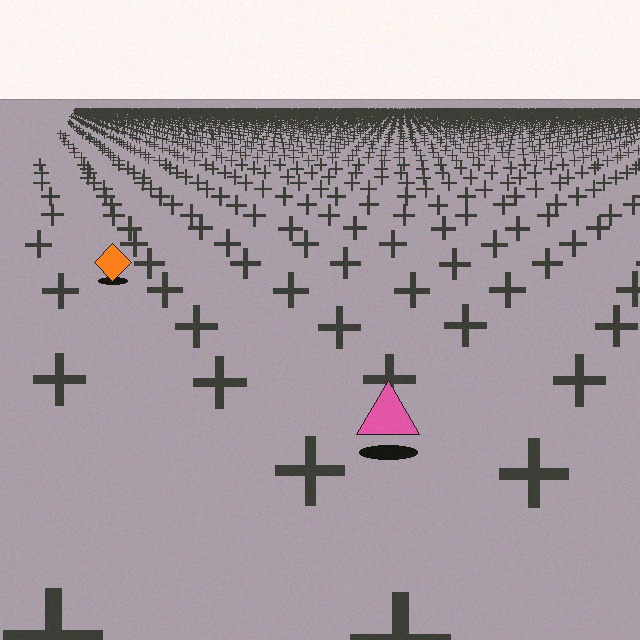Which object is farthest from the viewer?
The orange diamond is farthest from the viewer. It appears smaller and the ground texture around it is denser.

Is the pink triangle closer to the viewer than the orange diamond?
Yes. The pink triangle is closer — you can tell from the texture gradient: the ground texture is coarser near it.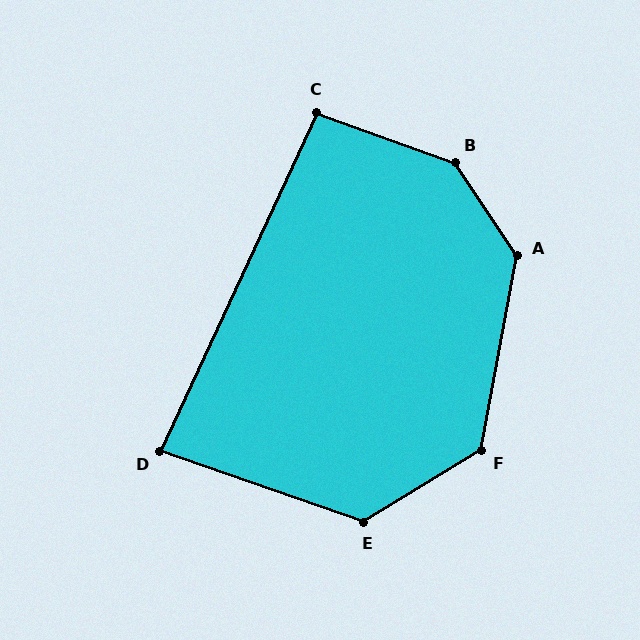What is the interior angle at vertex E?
Approximately 129 degrees (obtuse).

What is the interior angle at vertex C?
Approximately 95 degrees (obtuse).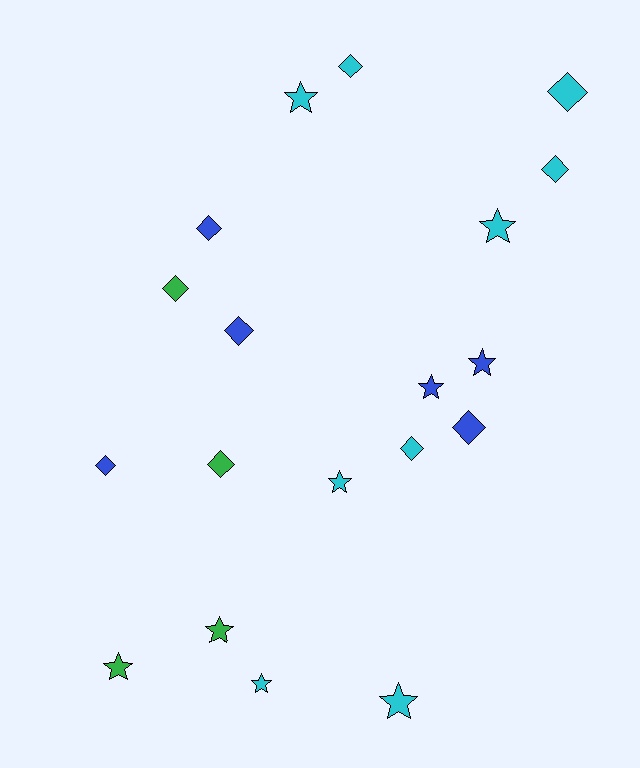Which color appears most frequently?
Cyan, with 9 objects.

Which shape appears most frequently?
Diamond, with 10 objects.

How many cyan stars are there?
There are 5 cyan stars.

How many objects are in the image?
There are 19 objects.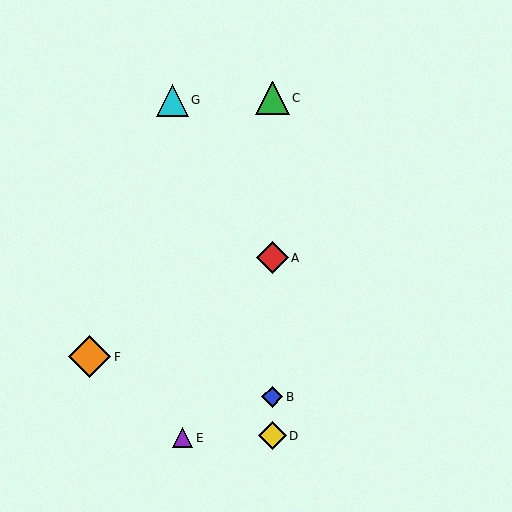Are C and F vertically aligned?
No, C is at x≈272 and F is at x≈90.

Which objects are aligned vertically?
Objects A, B, C, D are aligned vertically.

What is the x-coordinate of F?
Object F is at x≈90.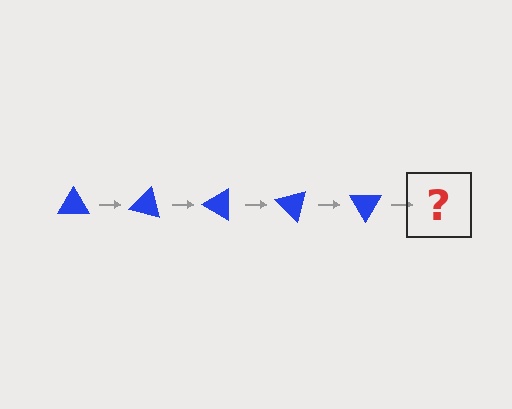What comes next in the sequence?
The next element should be a blue triangle rotated 75 degrees.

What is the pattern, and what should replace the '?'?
The pattern is that the triangle rotates 15 degrees each step. The '?' should be a blue triangle rotated 75 degrees.